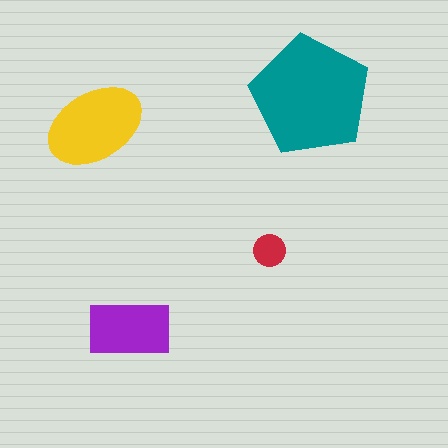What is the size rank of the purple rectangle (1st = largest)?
3rd.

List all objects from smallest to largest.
The red circle, the purple rectangle, the yellow ellipse, the teal pentagon.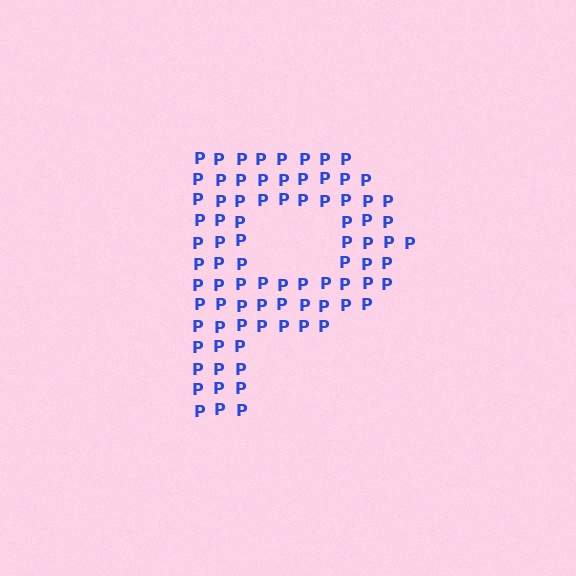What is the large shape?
The large shape is the letter P.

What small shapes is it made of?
It is made of small letter P's.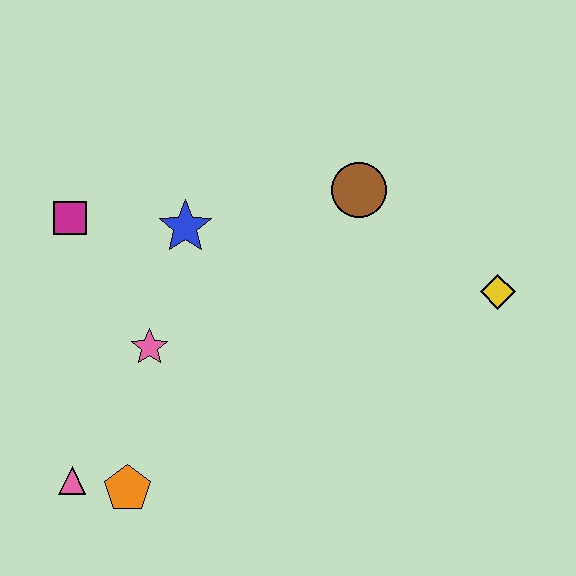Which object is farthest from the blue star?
The yellow diamond is farthest from the blue star.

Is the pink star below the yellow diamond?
Yes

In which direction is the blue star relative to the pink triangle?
The blue star is above the pink triangle.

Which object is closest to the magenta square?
The blue star is closest to the magenta square.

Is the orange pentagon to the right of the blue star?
No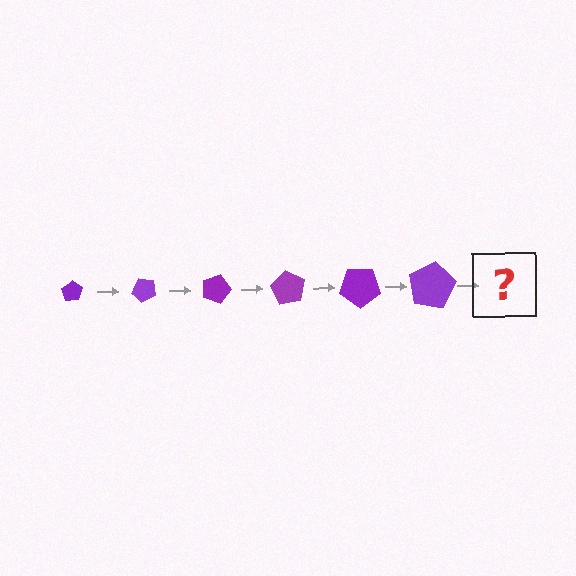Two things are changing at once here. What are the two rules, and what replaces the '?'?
The two rules are that the pentagon grows larger each step and it rotates 45 degrees each step. The '?' should be a pentagon, larger than the previous one and rotated 270 degrees from the start.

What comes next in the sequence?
The next element should be a pentagon, larger than the previous one and rotated 270 degrees from the start.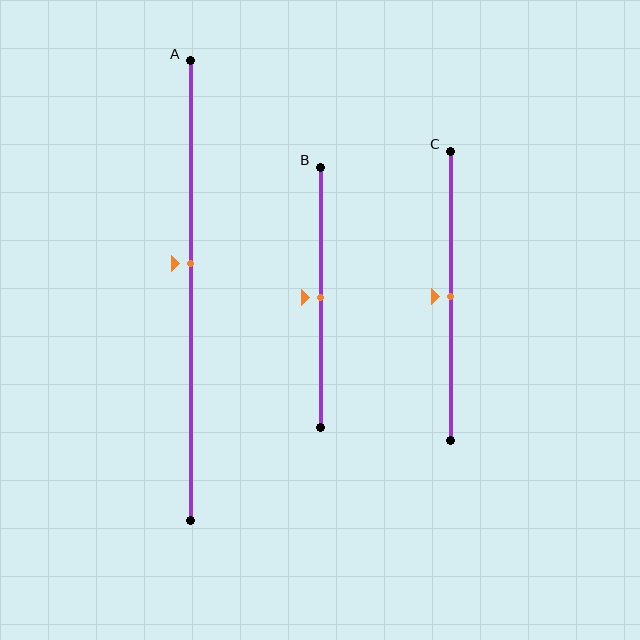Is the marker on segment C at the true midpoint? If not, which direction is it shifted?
Yes, the marker on segment C is at the true midpoint.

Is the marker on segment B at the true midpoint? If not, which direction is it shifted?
Yes, the marker on segment B is at the true midpoint.